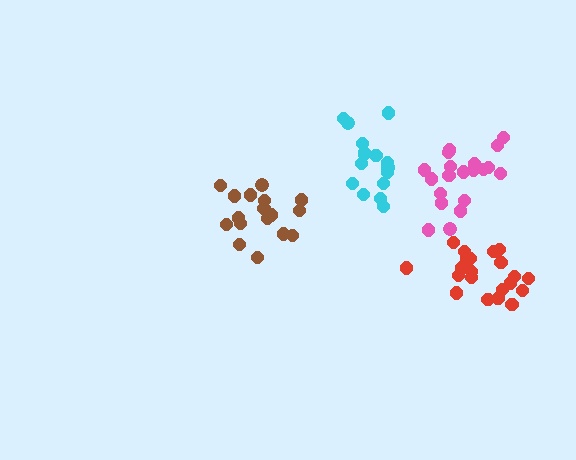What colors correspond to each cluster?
The clusters are colored: red, brown, cyan, pink.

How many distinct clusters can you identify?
There are 4 distinct clusters.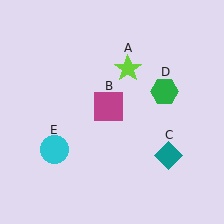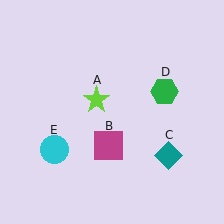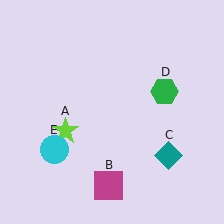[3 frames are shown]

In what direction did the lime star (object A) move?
The lime star (object A) moved down and to the left.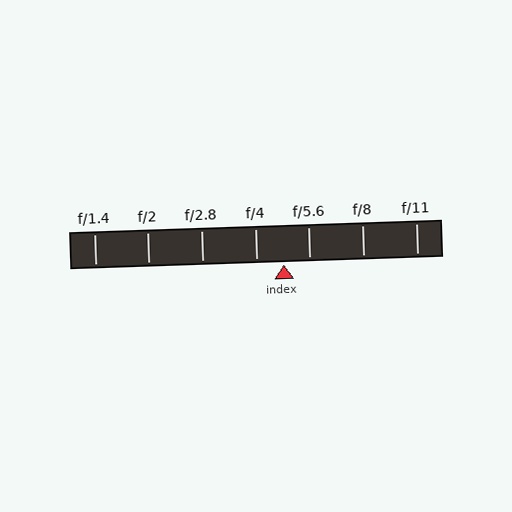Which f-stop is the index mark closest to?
The index mark is closest to f/5.6.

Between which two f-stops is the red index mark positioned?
The index mark is between f/4 and f/5.6.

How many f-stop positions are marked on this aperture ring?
There are 7 f-stop positions marked.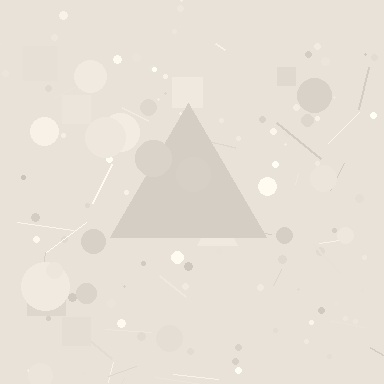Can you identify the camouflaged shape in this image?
The camouflaged shape is a triangle.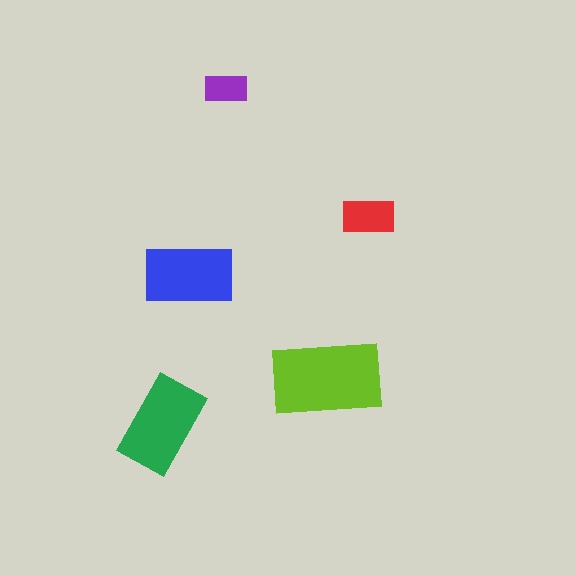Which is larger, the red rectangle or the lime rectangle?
The lime one.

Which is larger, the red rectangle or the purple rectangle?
The red one.